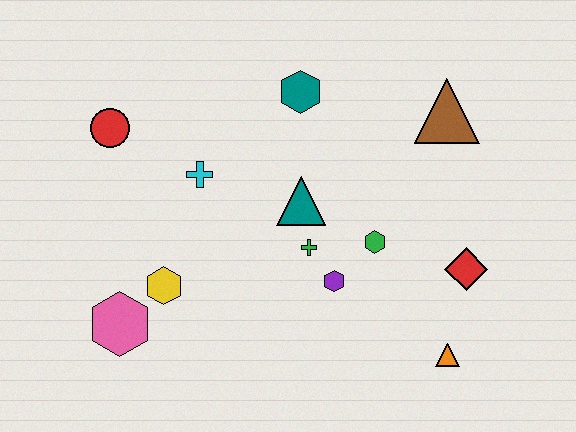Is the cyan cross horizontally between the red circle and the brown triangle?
Yes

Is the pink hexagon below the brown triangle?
Yes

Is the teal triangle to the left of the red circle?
No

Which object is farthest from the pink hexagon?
The brown triangle is farthest from the pink hexagon.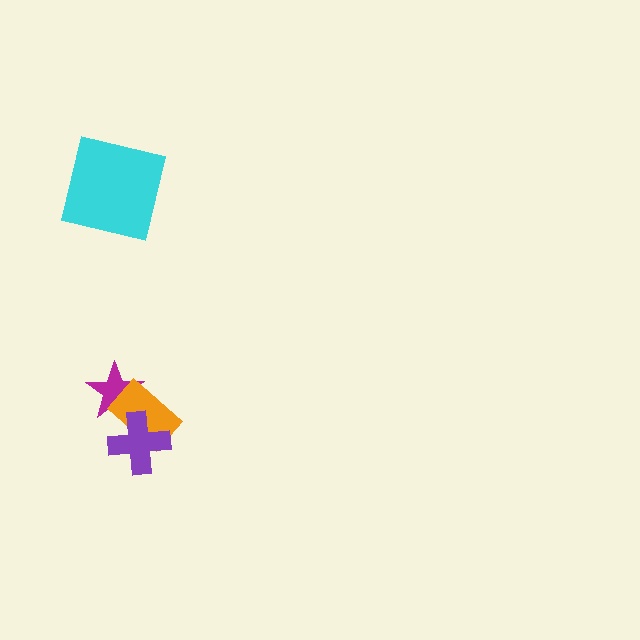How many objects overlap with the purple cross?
1 object overlaps with the purple cross.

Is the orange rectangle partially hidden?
Yes, it is partially covered by another shape.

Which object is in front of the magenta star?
The orange rectangle is in front of the magenta star.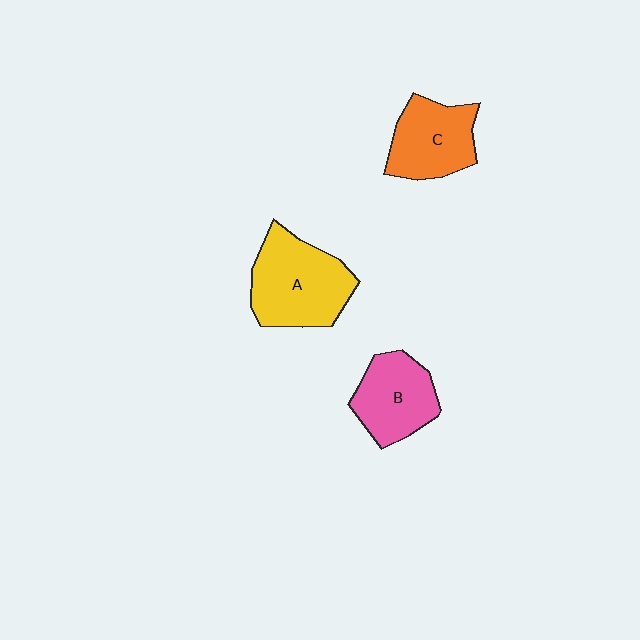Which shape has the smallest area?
Shape B (pink).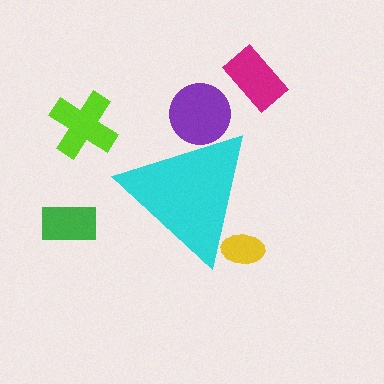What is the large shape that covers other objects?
A cyan triangle.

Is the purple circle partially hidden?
Yes, the purple circle is partially hidden behind the cyan triangle.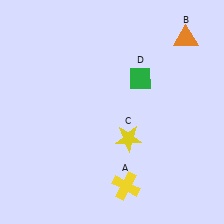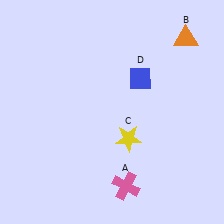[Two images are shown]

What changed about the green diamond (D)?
In Image 1, D is green. In Image 2, it changed to blue.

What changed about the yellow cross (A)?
In Image 1, A is yellow. In Image 2, it changed to pink.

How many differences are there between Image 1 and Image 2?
There are 2 differences between the two images.